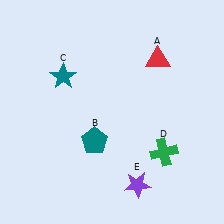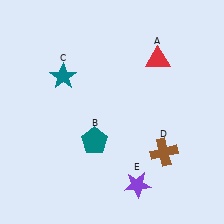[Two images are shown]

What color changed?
The cross (D) changed from green in Image 1 to brown in Image 2.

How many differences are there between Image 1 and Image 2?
There is 1 difference between the two images.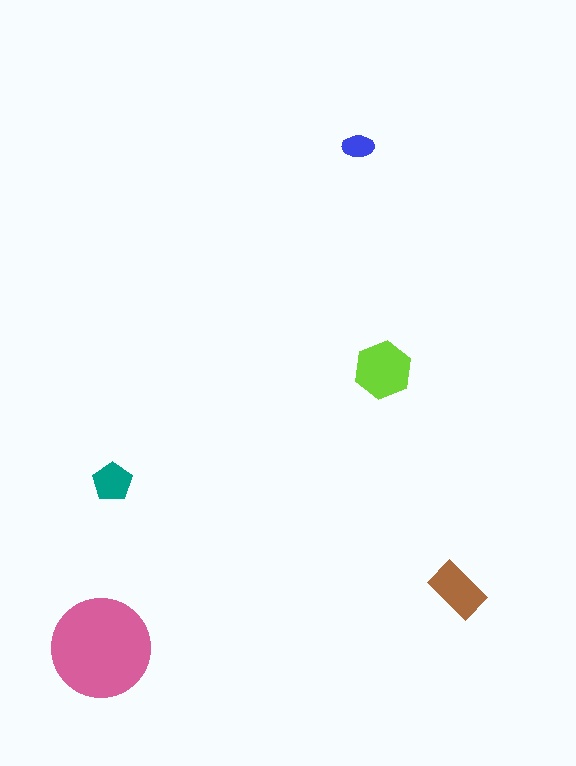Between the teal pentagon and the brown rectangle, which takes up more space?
The brown rectangle.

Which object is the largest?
The pink circle.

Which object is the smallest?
The blue ellipse.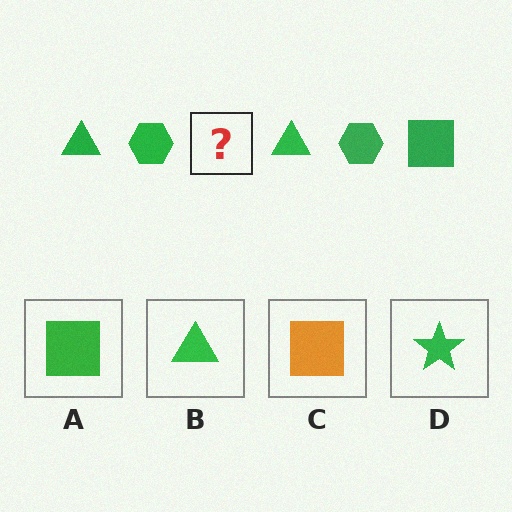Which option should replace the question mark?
Option A.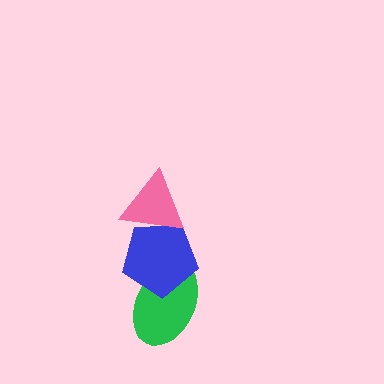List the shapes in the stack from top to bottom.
From top to bottom: the pink triangle, the blue pentagon, the green ellipse.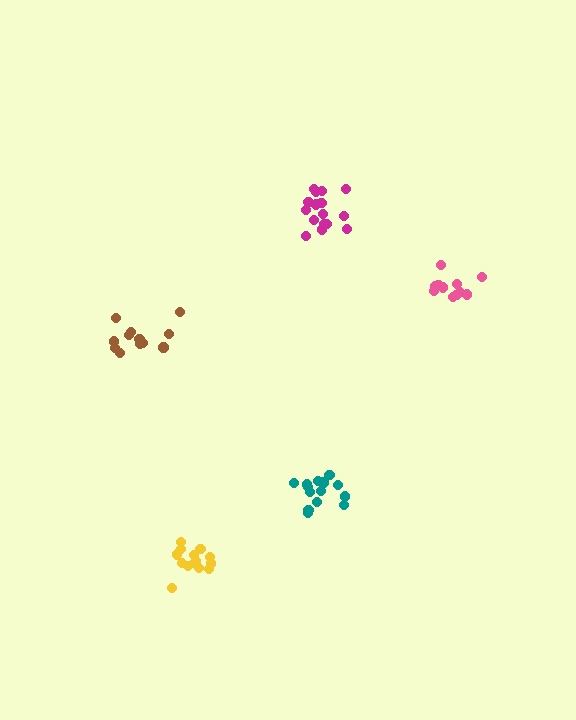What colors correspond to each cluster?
The clusters are colored: brown, magenta, yellow, pink, teal.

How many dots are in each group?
Group 1: 13 dots, Group 2: 16 dots, Group 3: 15 dots, Group 4: 11 dots, Group 5: 14 dots (69 total).